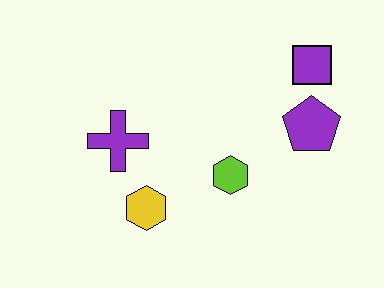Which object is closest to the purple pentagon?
The purple square is closest to the purple pentagon.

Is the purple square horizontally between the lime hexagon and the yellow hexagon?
No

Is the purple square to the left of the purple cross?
No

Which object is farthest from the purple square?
The yellow hexagon is farthest from the purple square.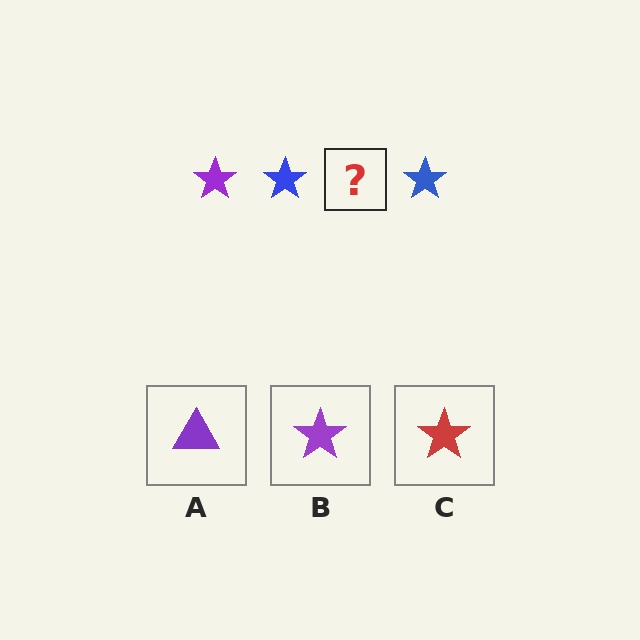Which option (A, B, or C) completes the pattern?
B.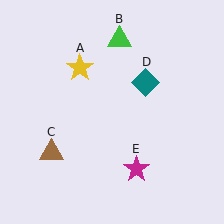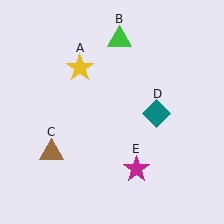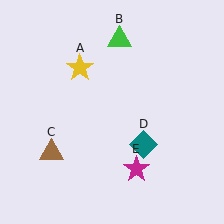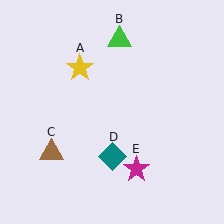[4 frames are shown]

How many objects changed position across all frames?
1 object changed position: teal diamond (object D).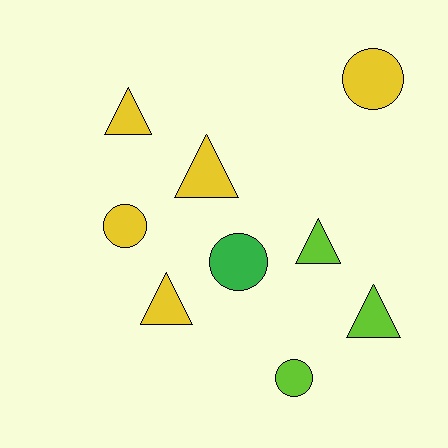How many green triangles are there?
There are no green triangles.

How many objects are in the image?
There are 9 objects.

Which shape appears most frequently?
Triangle, with 5 objects.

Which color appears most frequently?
Yellow, with 5 objects.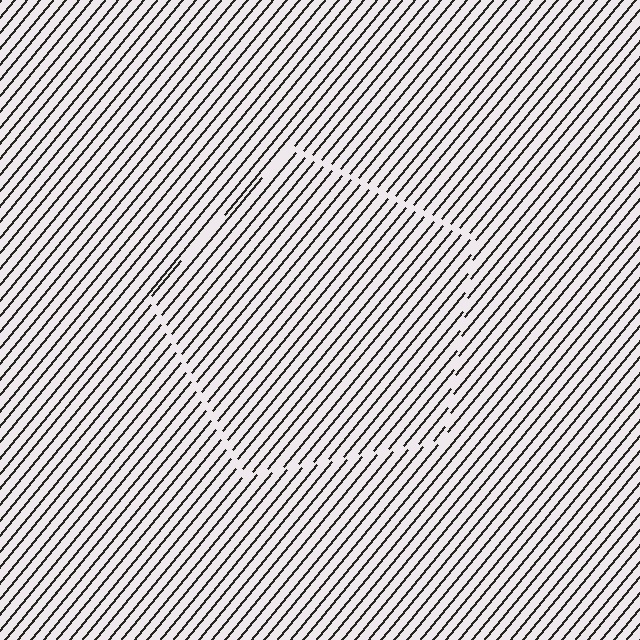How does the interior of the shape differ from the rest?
The interior of the shape contains the same grating, shifted by half a period — the contour is defined by the phase discontinuity where line-ends from the inner and outer gratings abut.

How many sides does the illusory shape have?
5 sides — the line-ends trace a pentagon.